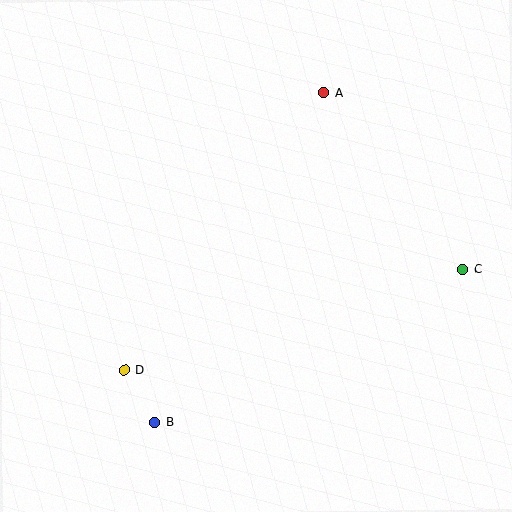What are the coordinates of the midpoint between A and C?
The midpoint between A and C is at (393, 181).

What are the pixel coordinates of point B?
Point B is at (155, 422).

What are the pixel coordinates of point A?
Point A is at (324, 93).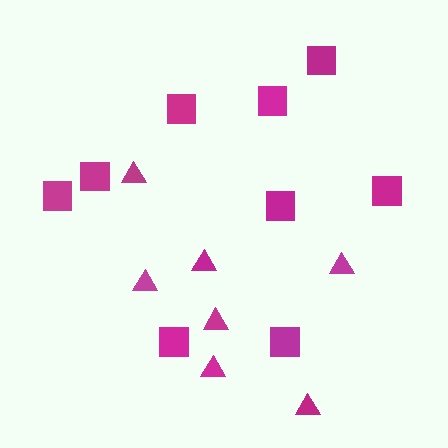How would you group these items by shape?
There are 2 groups: one group of squares (9) and one group of triangles (7).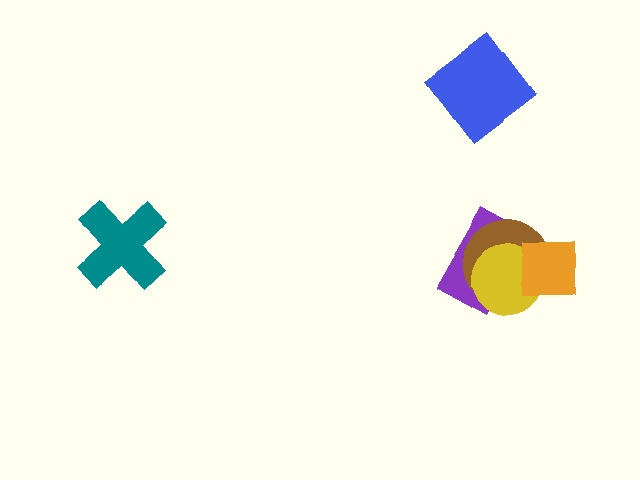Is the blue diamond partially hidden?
No, no other shape covers it.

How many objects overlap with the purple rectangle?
3 objects overlap with the purple rectangle.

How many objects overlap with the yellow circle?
3 objects overlap with the yellow circle.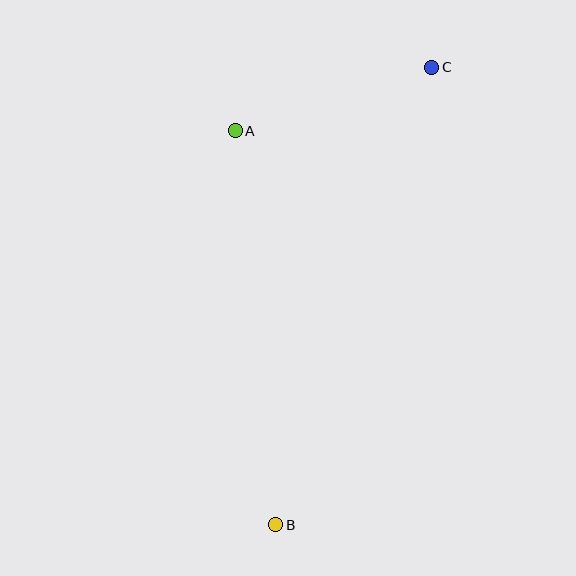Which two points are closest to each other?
Points A and C are closest to each other.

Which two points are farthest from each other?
Points B and C are farthest from each other.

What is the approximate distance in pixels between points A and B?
The distance between A and B is approximately 396 pixels.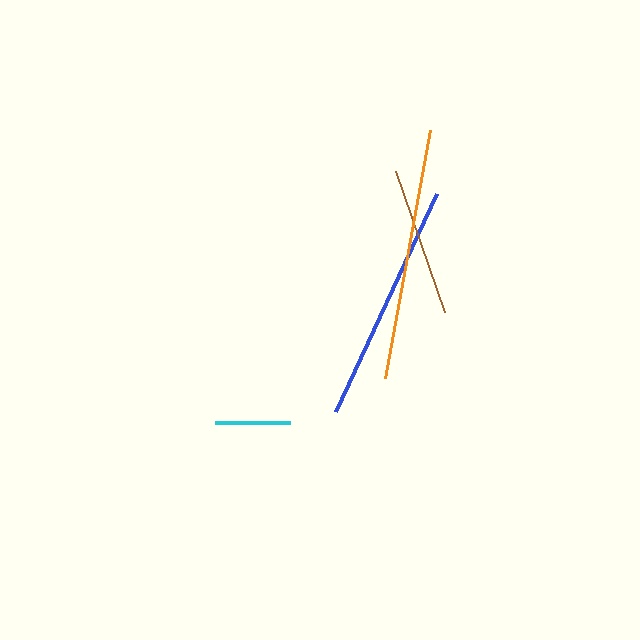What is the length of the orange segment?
The orange segment is approximately 251 pixels long.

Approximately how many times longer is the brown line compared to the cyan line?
The brown line is approximately 2.0 times the length of the cyan line.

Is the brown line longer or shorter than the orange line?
The orange line is longer than the brown line.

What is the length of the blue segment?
The blue segment is approximately 241 pixels long.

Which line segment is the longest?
The orange line is the longest at approximately 251 pixels.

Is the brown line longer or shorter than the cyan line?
The brown line is longer than the cyan line.